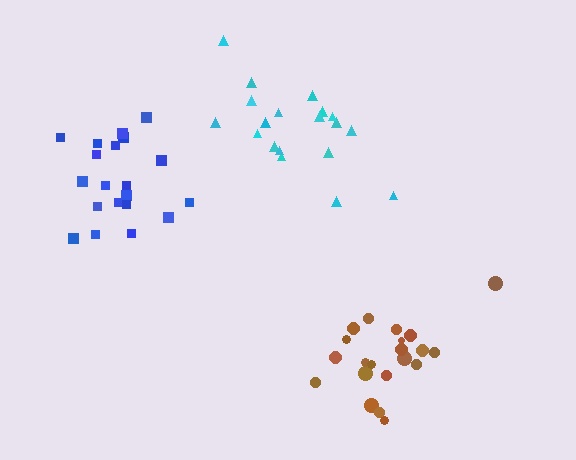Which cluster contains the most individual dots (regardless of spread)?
Brown (21).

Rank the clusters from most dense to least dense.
blue, brown, cyan.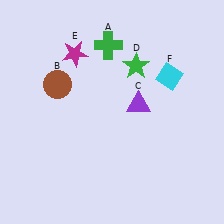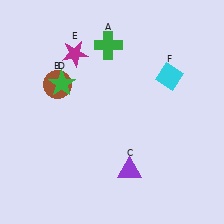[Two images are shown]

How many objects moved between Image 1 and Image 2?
2 objects moved between the two images.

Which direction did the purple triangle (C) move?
The purple triangle (C) moved down.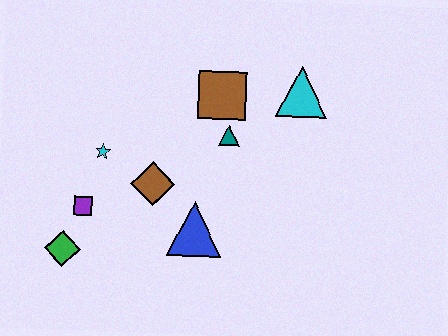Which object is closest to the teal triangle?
The brown square is closest to the teal triangle.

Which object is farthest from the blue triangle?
The cyan triangle is farthest from the blue triangle.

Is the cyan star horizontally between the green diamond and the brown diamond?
Yes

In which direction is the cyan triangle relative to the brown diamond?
The cyan triangle is to the right of the brown diamond.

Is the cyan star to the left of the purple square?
No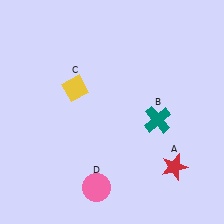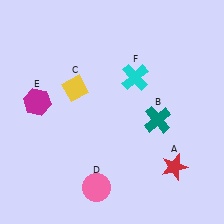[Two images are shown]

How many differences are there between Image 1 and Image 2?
There are 2 differences between the two images.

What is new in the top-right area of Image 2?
A cyan cross (F) was added in the top-right area of Image 2.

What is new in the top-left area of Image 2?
A magenta hexagon (E) was added in the top-left area of Image 2.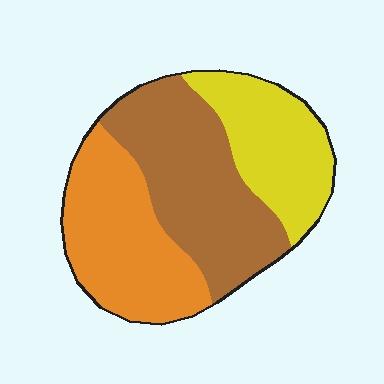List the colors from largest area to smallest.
From largest to smallest: brown, orange, yellow.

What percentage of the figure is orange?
Orange takes up between a third and a half of the figure.